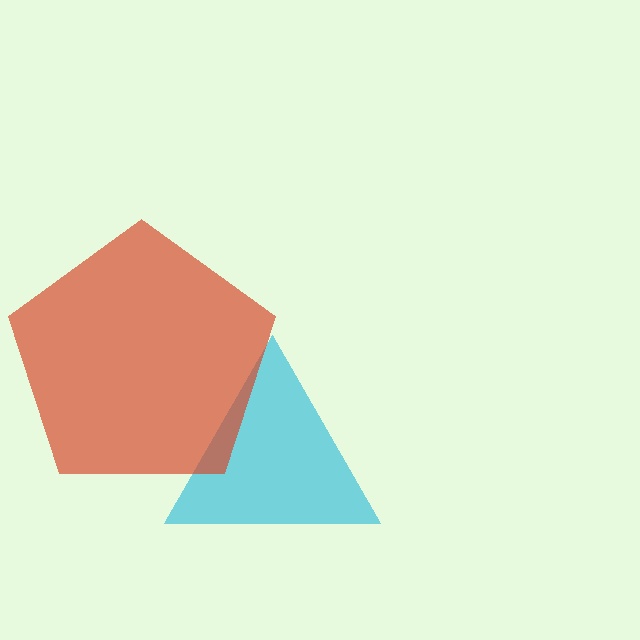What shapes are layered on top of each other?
The layered shapes are: a cyan triangle, a red pentagon.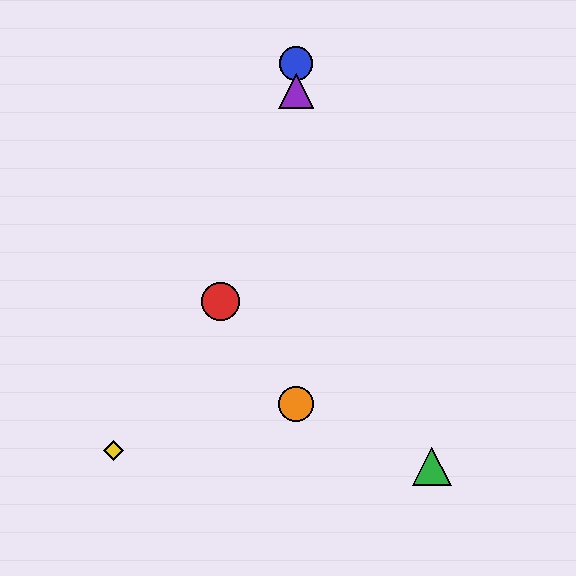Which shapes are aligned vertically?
The blue circle, the purple triangle, the orange circle are aligned vertically.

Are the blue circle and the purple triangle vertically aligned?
Yes, both are at x≈296.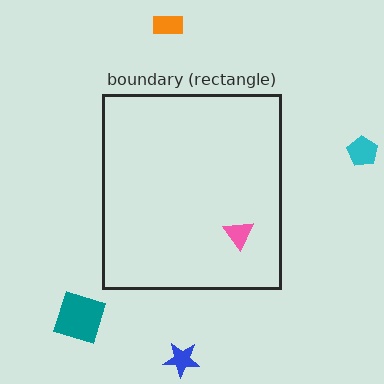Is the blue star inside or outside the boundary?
Outside.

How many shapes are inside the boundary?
1 inside, 4 outside.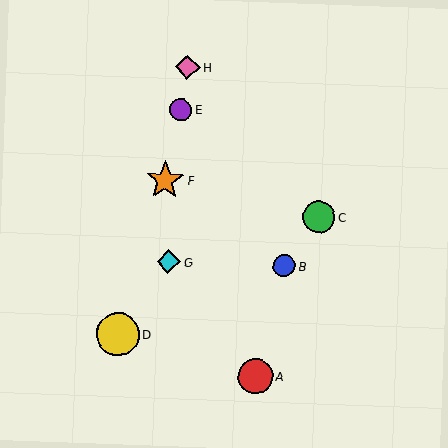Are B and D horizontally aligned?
No, B is at y≈266 and D is at y≈334.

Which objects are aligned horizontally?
Objects B, G are aligned horizontally.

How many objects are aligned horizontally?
2 objects (B, G) are aligned horizontally.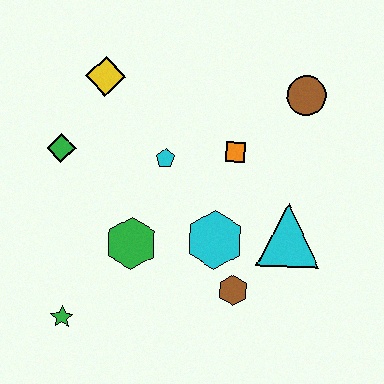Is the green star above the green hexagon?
No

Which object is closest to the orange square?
The cyan pentagon is closest to the orange square.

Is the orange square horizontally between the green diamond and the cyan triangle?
Yes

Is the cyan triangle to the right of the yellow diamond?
Yes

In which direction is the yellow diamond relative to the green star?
The yellow diamond is above the green star.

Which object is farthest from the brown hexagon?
The yellow diamond is farthest from the brown hexagon.